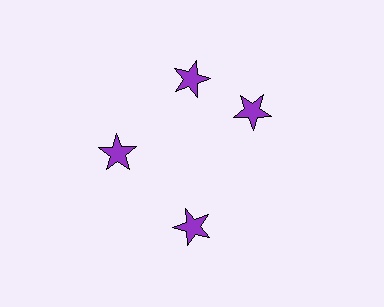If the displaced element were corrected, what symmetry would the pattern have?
It would have 4-fold rotational symmetry — the pattern would map onto itself every 90 degrees.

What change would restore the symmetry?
The symmetry would be restored by rotating it back into even spacing with its neighbors so that all 4 stars sit at equal angles and equal distance from the center.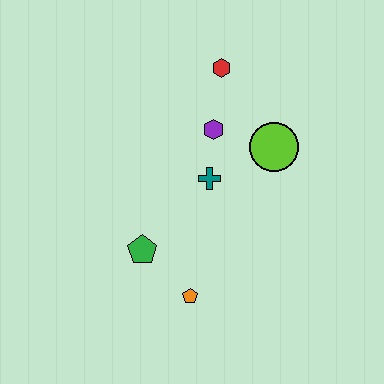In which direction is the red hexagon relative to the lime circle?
The red hexagon is above the lime circle.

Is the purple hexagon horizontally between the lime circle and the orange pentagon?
Yes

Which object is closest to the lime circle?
The purple hexagon is closest to the lime circle.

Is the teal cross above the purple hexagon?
No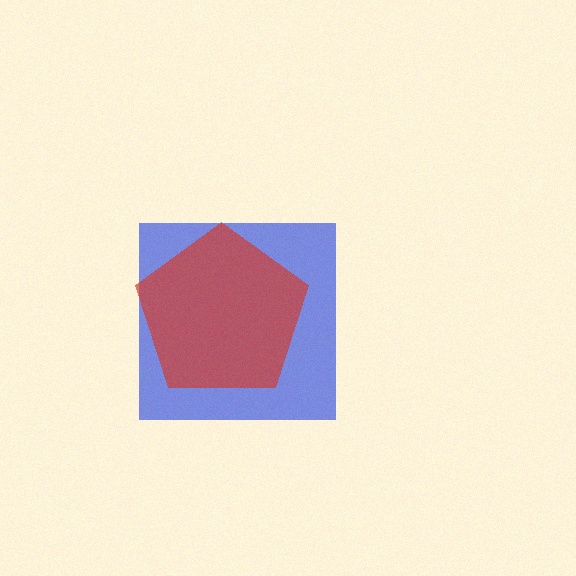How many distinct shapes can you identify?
There are 2 distinct shapes: a blue square, a red pentagon.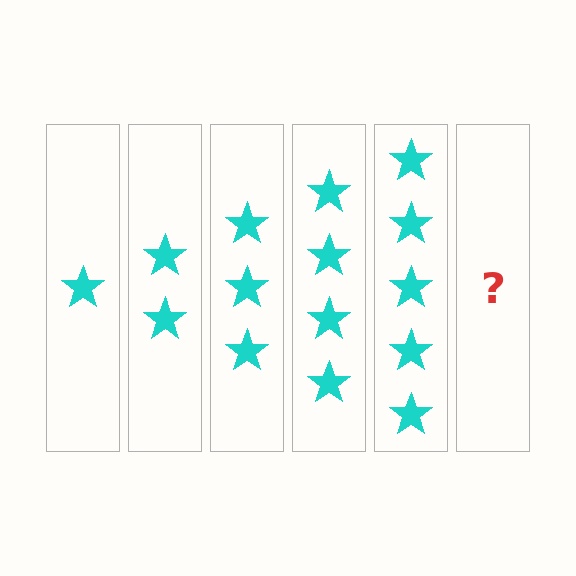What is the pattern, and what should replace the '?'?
The pattern is that each step adds one more star. The '?' should be 6 stars.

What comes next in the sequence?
The next element should be 6 stars.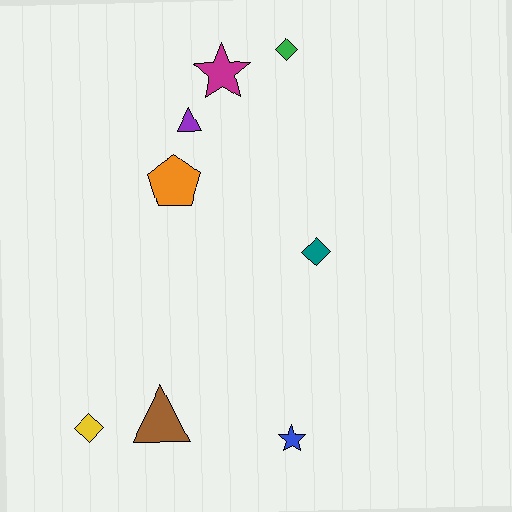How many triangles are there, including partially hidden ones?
There are 2 triangles.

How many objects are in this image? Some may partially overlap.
There are 8 objects.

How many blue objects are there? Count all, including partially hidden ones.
There is 1 blue object.